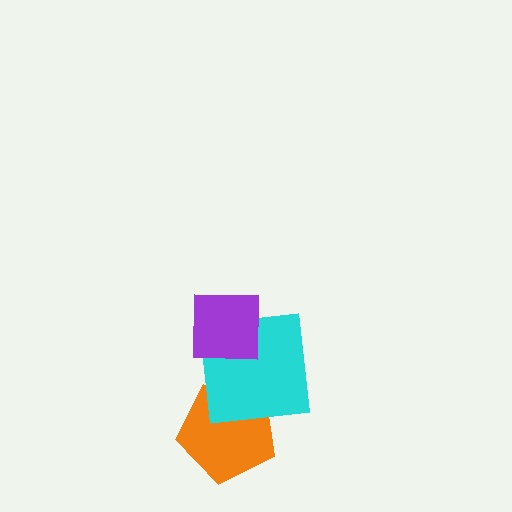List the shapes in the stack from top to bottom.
From top to bottom: the purple square, the cyan square, the orange pentagon.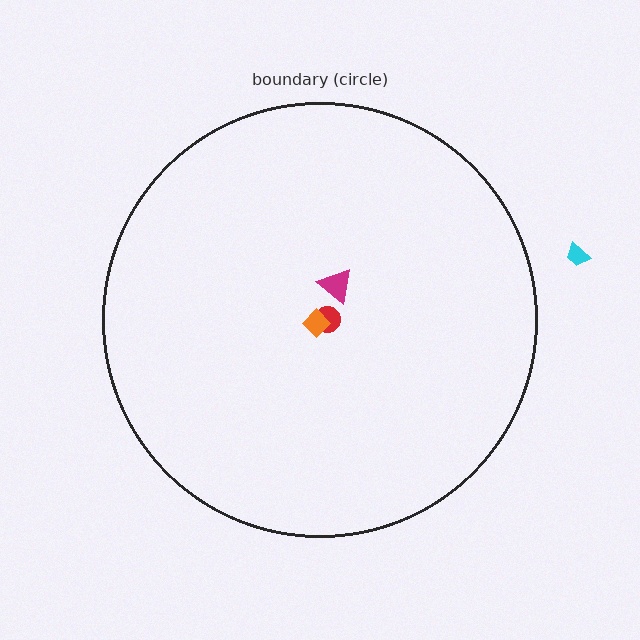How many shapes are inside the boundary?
3 inside, 1 outside.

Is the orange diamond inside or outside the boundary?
Inside.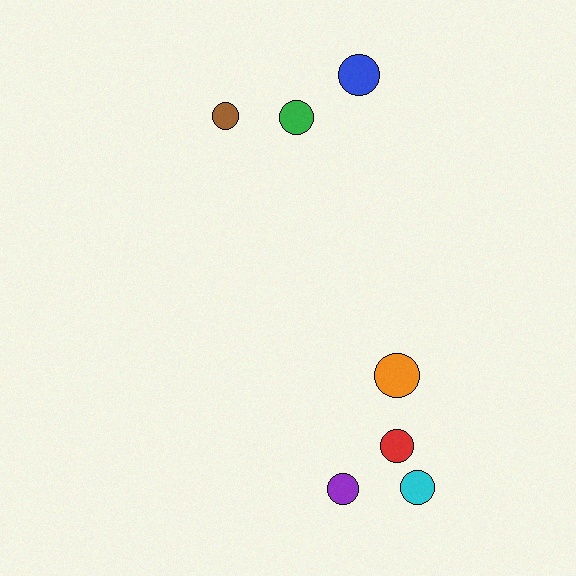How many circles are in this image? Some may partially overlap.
There are 7 circles.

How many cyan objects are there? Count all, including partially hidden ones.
There is 1 cyan object.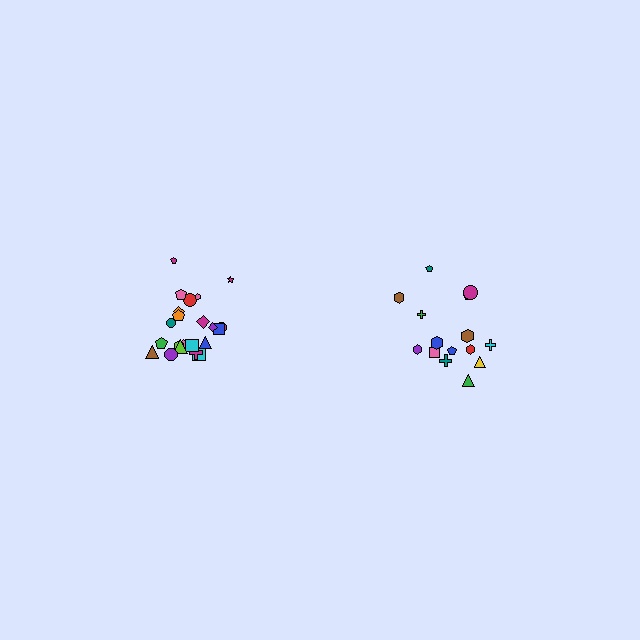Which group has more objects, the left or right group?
The left group.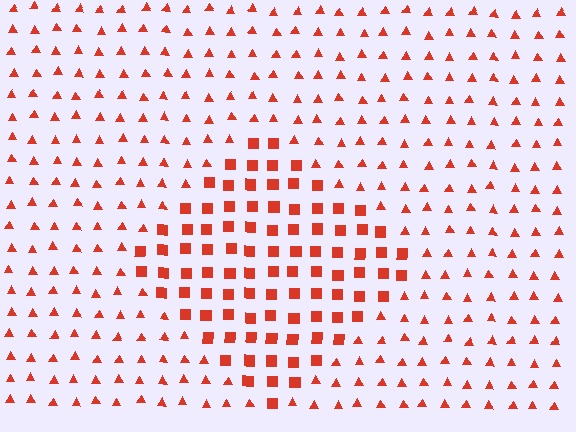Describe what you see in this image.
The image is filled with small red elements arranged in a uniform grid. A diamond-shaped region contains squares, while the surrounding area contains triangles. The boundary is defined purely by the change in element shape.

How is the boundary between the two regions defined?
The boundary is defined by a change in element shape: squares inside vs. triangles outside. All elements share the same color and spacing.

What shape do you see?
I see a diamond.